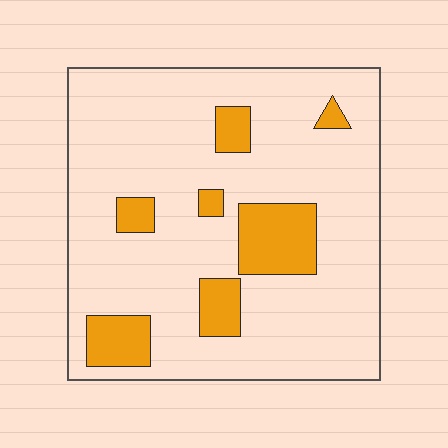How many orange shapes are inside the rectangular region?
7.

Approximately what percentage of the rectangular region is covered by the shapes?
Approximately 15%.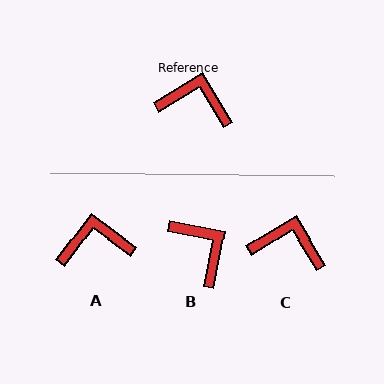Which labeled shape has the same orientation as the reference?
C.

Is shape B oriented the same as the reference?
No, it is off by about 42 degrees.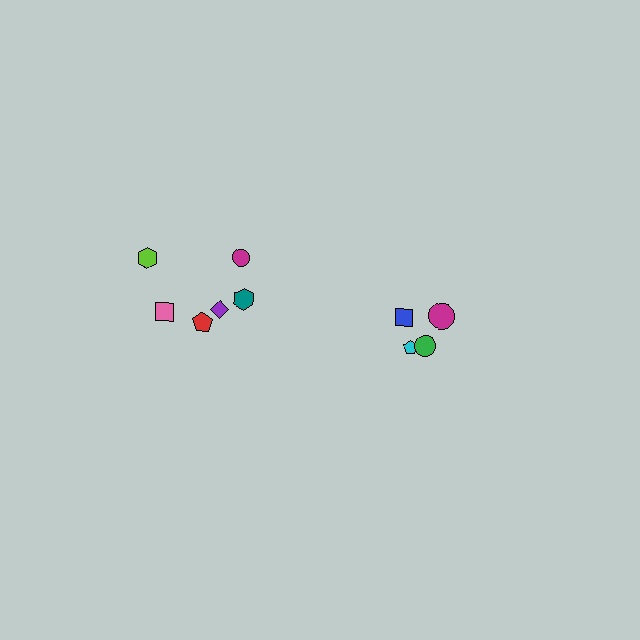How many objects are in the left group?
There are 6 objects.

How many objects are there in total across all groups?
There are 10 objects.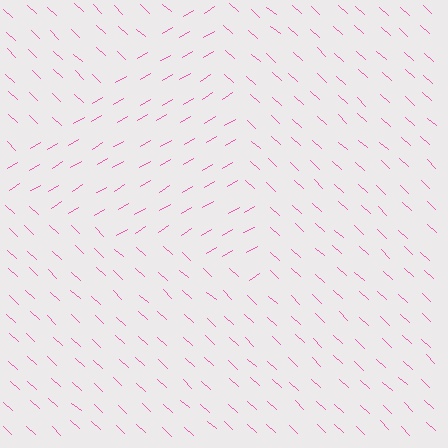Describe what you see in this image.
The image is filled with small pink line segments. A triangle region in the image has lines oriented differently from the surrounding lines, creating a visible texture boundary.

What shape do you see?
I see a triangle.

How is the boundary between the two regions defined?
The boundary is defined purely by a change in line orientation (approximately 74 degrees difference). All lines are the same color and thickness.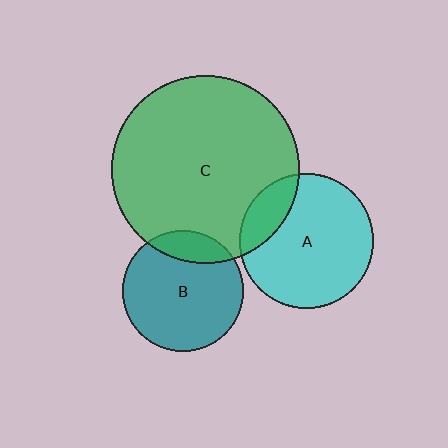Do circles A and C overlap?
Yes.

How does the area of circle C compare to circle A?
Approximately 2.0 times.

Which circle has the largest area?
Circle C (green).